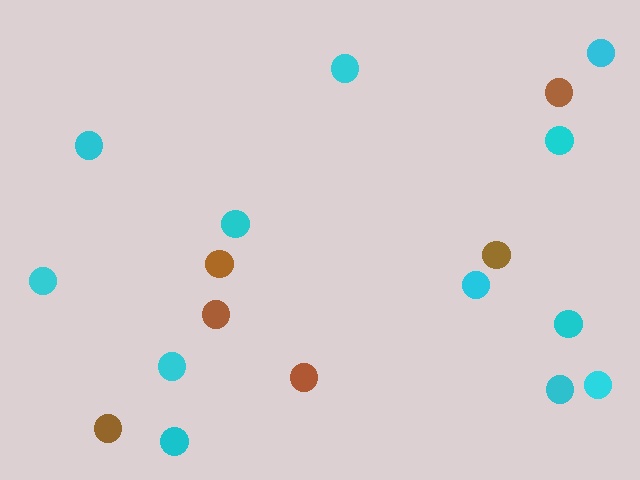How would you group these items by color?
There are 2 groups: one group of brown circles (6) and one group of cyan circles (12).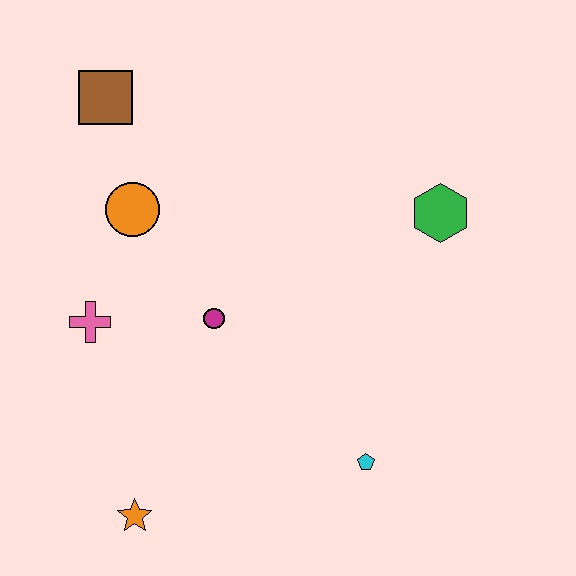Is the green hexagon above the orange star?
Yes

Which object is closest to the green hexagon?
The magenta circle is closest to the green hexagon.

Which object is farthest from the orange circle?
The cyan pentagon is farthest from the orange circle.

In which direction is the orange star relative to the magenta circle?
The orange star is below the magenta circle.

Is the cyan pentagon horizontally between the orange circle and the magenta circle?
No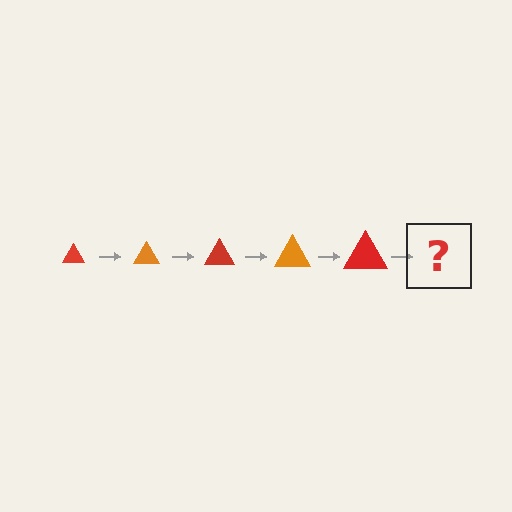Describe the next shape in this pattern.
It should be an orange triangle, larger than the previous one.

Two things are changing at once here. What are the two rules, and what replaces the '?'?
The two rules are that the triangle grows larger each step and the color cycles through red and orange. The '?' should be an orange triangle, larger than the previous one.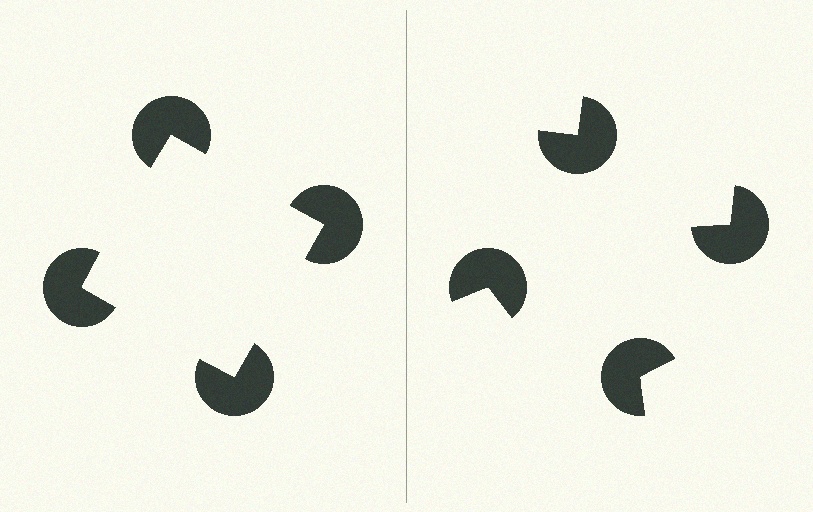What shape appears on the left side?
An illusory square.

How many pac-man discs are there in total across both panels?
8 — 4 on each side.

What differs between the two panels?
The pac-man discs are positioned identically on both sides; only the wedge orientations differ. On the left they align to a square; on the right they are misaligned.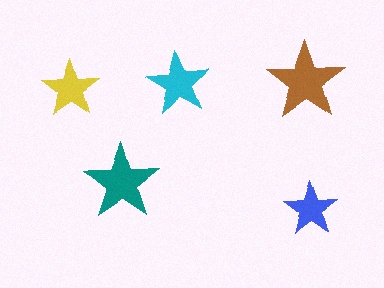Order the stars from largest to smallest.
the brown one, the teal one, the cyan one, the yellow one, the blue one.